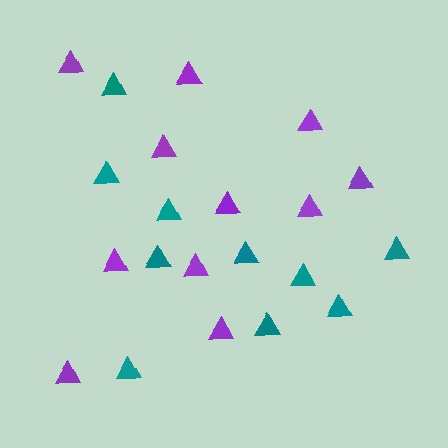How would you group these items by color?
There are 2 groups: one group of purple triangles (11) and one group of teal triangles (10).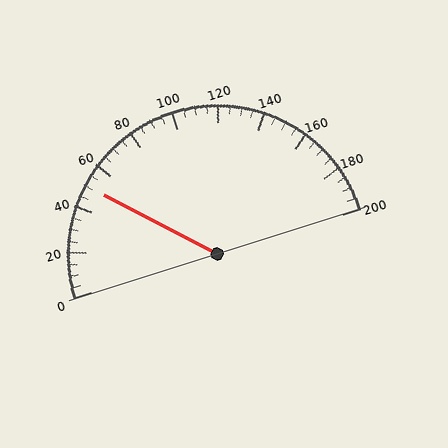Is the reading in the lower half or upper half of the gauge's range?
The reading is in the lower half of the range (0 to 200).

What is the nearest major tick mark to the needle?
The nearest major tick mark is 40.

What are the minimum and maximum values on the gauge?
The gauge ranges from 0 to 200.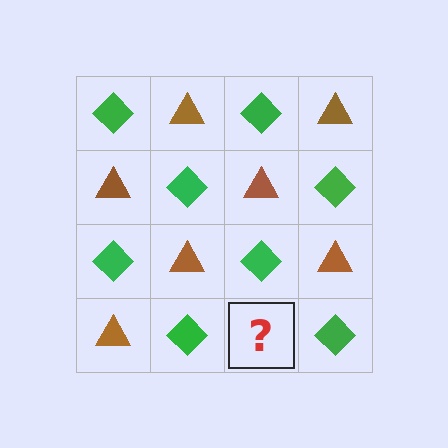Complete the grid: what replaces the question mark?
The question mark should be replaced with a brown triangle.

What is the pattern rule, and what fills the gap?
The rule is that it alternates green diamond and brown triangle in a checkerboard pattern. The gap should be filled with a brown triangle.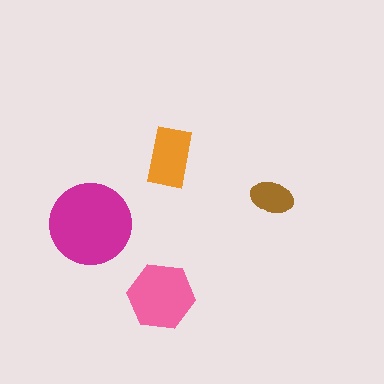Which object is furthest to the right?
The brown ellipse is rightmost.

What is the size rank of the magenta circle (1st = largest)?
1st.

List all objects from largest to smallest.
The magenta circle, the pink hexagon, the orange rectangle, the brown ellipse.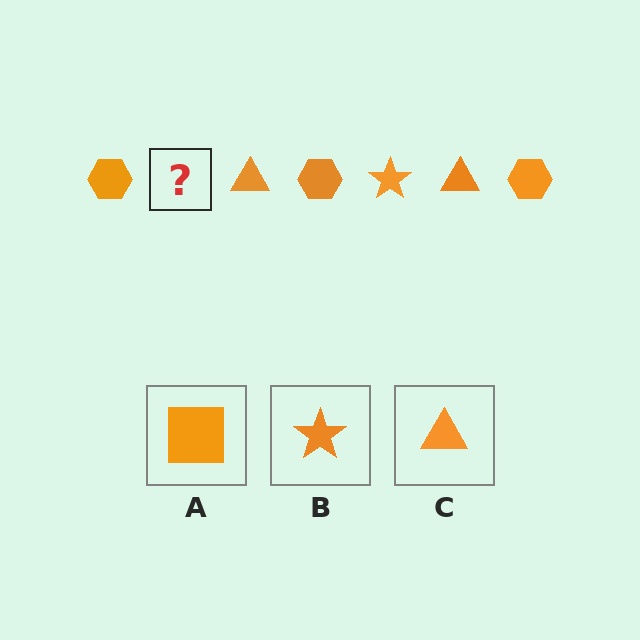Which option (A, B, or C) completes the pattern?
B.